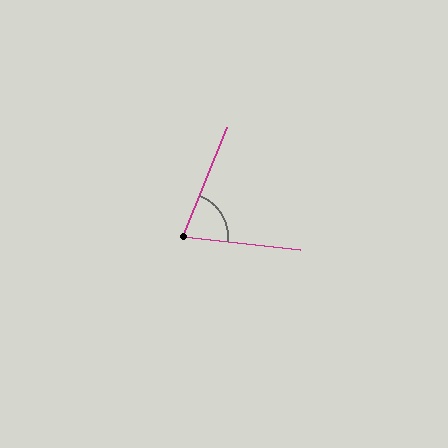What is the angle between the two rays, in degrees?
Approximately 75 degrees.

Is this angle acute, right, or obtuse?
It is acute.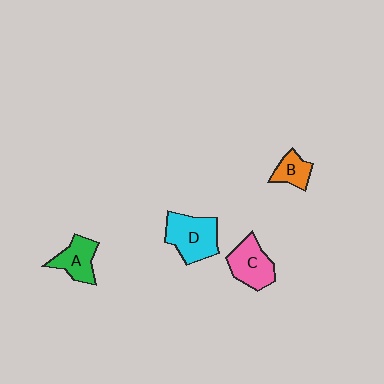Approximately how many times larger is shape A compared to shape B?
Approximately 1.4 times.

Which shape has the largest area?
Shape D (cyan).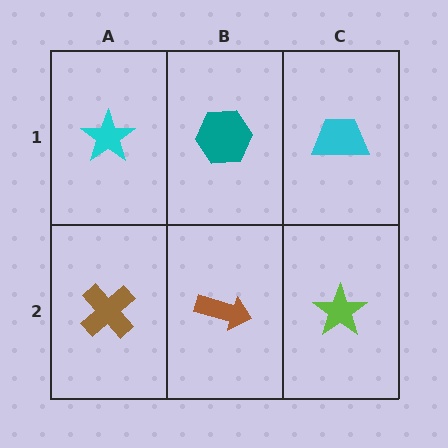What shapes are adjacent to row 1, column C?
A lime star (row 2, column C), a teal hexagon (row 1, column B).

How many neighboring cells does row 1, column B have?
3.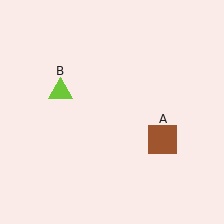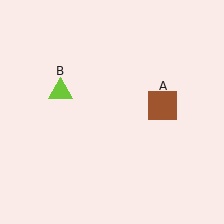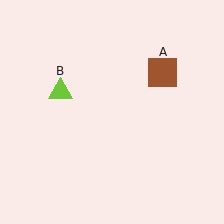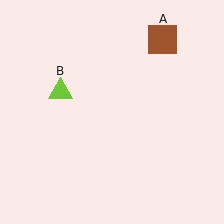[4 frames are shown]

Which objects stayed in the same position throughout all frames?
Lime triangle (object B) remained stationary.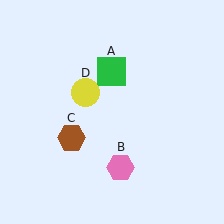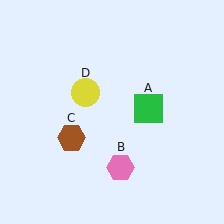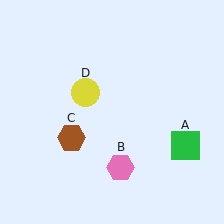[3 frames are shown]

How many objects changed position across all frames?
1 object changed position: green square (object A).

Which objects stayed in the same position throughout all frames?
Pink hexagon (object B) and brown hexagon (object C) and yellow circle (object D) remained stationary.